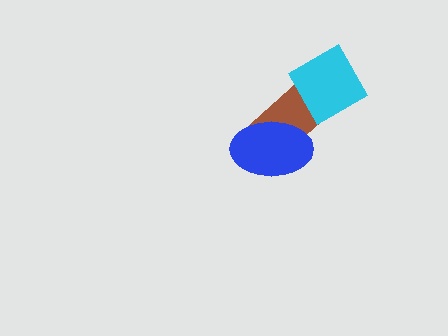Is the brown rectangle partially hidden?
Yes, it is partially covered by another shape.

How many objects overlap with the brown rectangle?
2 objects overlap with the brown rectangle.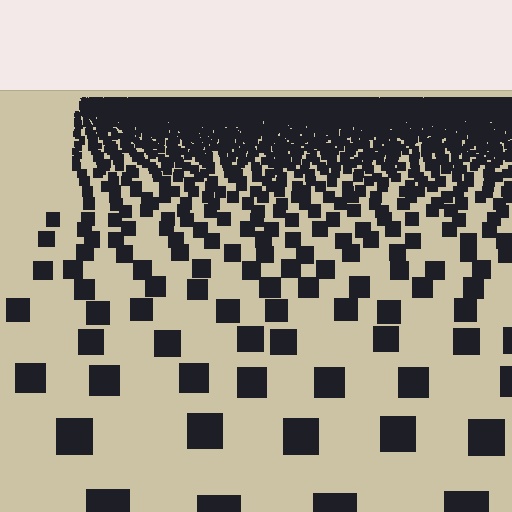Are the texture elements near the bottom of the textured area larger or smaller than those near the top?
Larger. Near the bottom, elements are closer to the viewer and appear at a bigger on-screen size.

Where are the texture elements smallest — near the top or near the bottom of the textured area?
Near the top.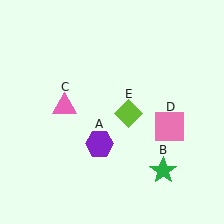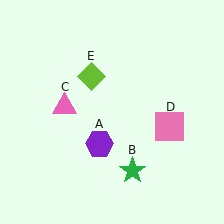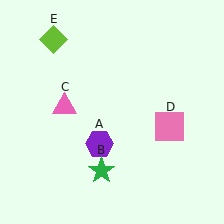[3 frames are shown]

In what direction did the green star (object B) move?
The green star (object B) moved left.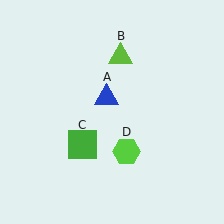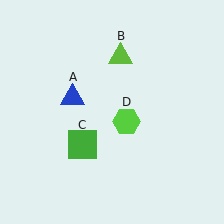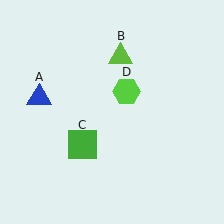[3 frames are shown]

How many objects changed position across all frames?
2 objects changed position: blue triangle (object A), lime hexagon (object D).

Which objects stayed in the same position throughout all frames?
Lime triangle (object B) and green square (object C) remained stationary.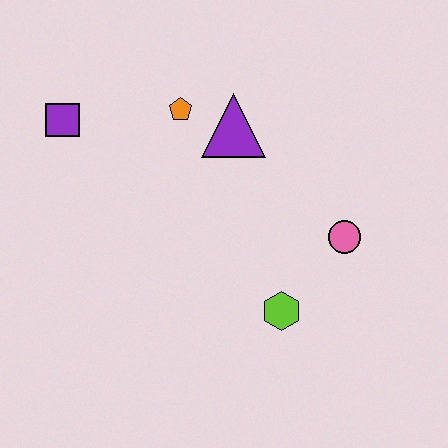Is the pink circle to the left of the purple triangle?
No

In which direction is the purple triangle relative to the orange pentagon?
The purple triangle is to the right of the orange pentagon.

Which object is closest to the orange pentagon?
The purple triangle is closest to the orange pentagon.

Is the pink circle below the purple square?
Yes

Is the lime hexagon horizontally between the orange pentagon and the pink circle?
Yes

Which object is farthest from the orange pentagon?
The lime hexagon is farthest from the orange pentagon.